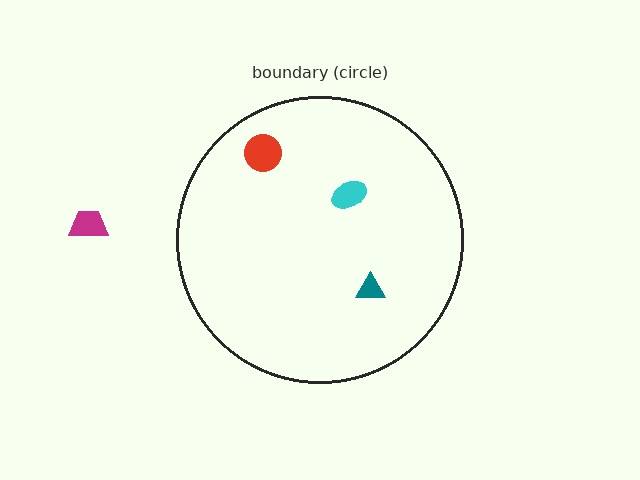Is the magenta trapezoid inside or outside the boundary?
Outside.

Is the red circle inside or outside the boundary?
Inside.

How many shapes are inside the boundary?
3 inside, 1 outside.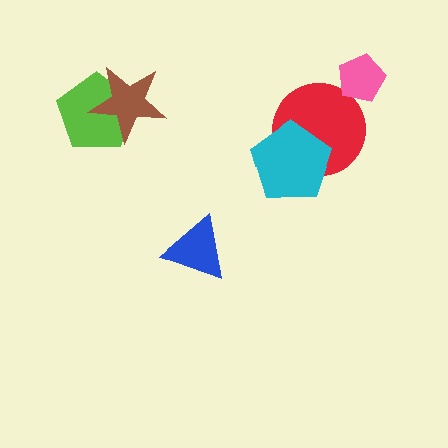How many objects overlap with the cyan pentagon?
1 object overlaps with the cyan pentagon.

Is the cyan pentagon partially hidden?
No, no other shape covers it.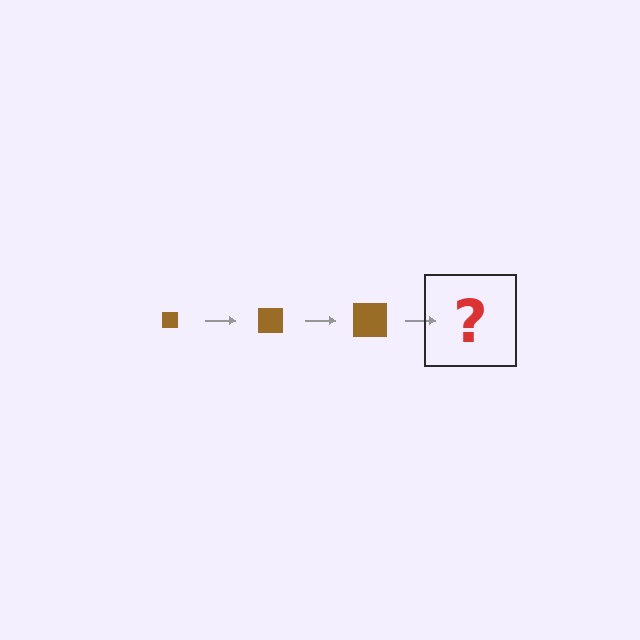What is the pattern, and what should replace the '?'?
The pattern is that the square gets progressively larger each step. The '?' should be a brown square, larger than the previous one.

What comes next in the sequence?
The next element should be a brown square, larger than the previous one.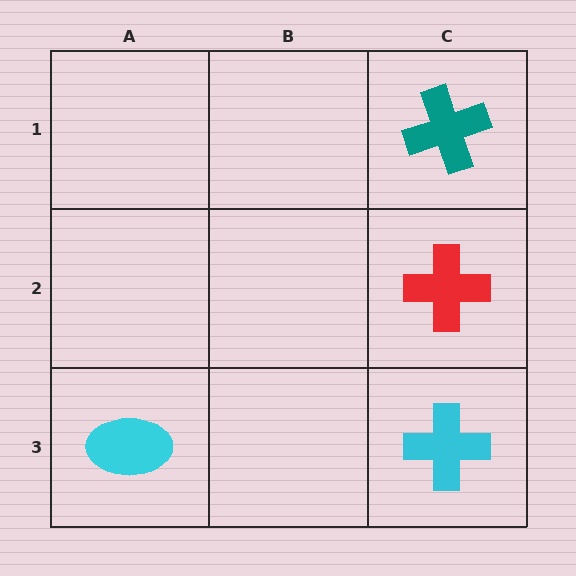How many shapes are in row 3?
2 shapes.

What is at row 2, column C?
A red cross.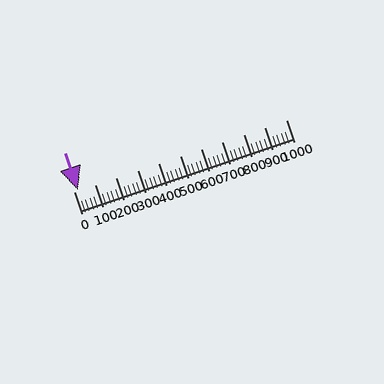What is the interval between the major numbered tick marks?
The major tick marks are spaced 100 units apart.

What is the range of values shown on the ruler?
The ruler shows values from 0 to 1000.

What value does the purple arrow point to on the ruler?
The purple arrow points to approximately 20.